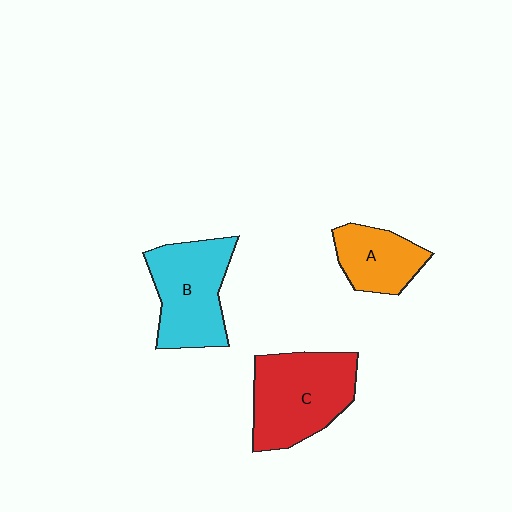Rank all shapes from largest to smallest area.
From largest to smallest: C (red), B (cyan), A (orange).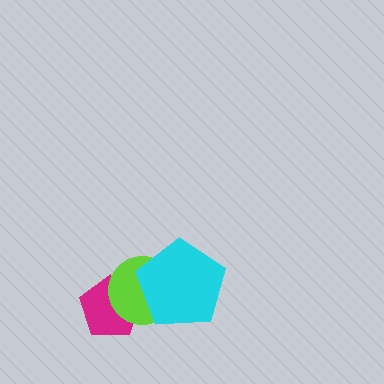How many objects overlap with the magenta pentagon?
1 object overlaps with the magenta pentagon.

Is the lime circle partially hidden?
Yes, it is partially covered by another shape.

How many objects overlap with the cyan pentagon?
1 object overlaps with the cyan pentagon.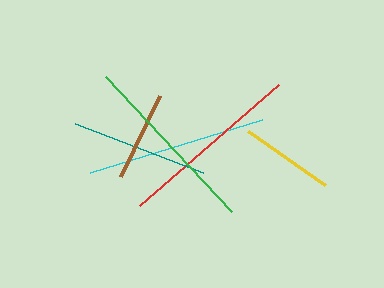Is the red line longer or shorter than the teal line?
The red line is longer than the teal line.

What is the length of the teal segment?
The teal segment is approximately 137 pixels long.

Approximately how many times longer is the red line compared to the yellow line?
The red line is approximately 2.0 times the length of the yellow line.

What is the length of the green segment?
The green segment is approximately 185 pixels long.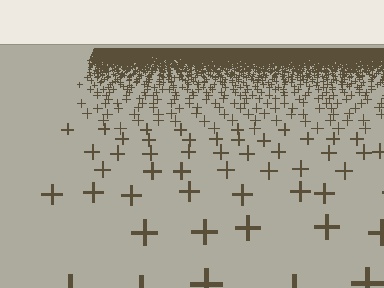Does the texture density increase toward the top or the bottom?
Density increases toward the top.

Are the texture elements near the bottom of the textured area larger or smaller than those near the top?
Larger. Near the bottom, elements are closer to the viewer and appear at a bigger on-screen size.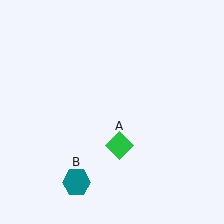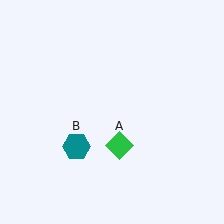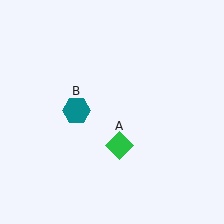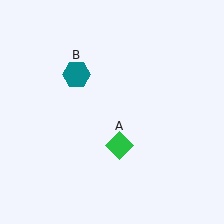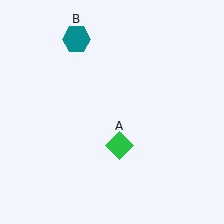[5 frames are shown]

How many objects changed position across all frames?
1 object changed position: teal hexagon (object B).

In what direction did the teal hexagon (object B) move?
The teal hexagon (object B) moved up.